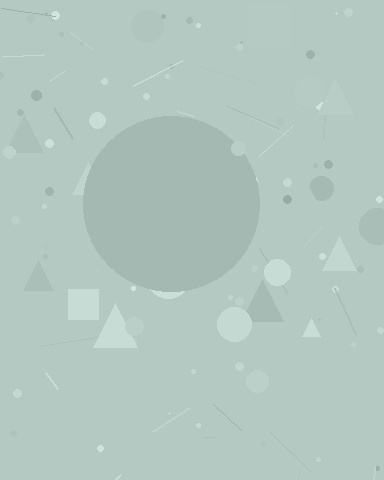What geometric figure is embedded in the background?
A circle is embedded in the background.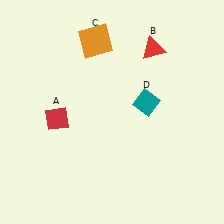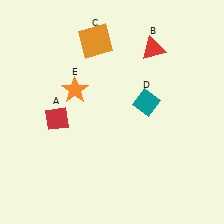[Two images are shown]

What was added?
An orange star (E) was added in Image 2.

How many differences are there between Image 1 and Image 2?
There is 1 difference between the two images.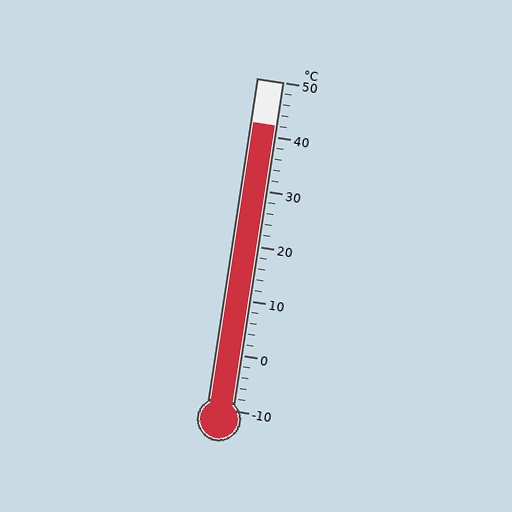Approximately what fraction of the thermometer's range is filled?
The thermometer is filled to approximately 85% of its range.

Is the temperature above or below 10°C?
The temperature is above 10°C.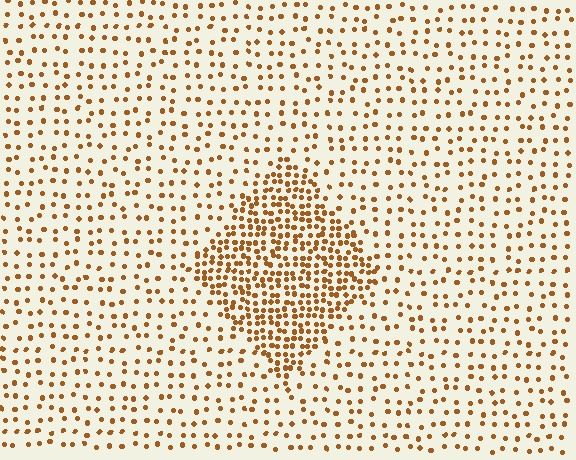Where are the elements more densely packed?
The elements are more densely packed inside the diamond boundary.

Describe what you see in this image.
The image contains small brown elements arranged at two different densities. A diamond-shaped region is visible where the elements are more densely packed than the surrounding area.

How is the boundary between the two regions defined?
The boundary is defined by a change in element density (approximately 2.6x ratio). All elements are the same color, size, and shape.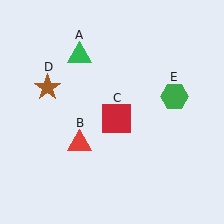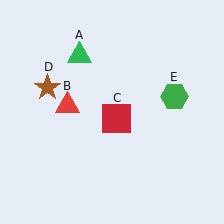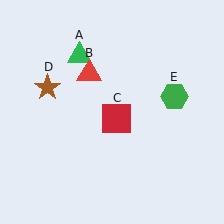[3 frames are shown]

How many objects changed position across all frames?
1 object changed position: red triangle (object B).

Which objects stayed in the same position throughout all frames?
Green triangle (object A) and red square (object C) and brown star (object D) and green hexagon (object E) remained stationary.